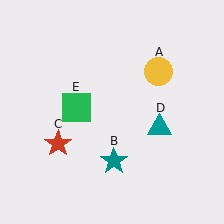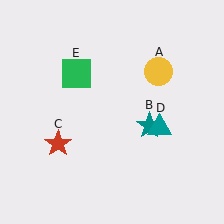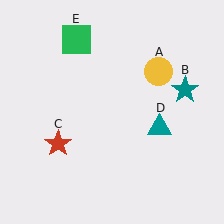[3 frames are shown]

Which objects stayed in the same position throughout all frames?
Yellow circle (object A) and red star (object C) and teal triangle (object D) remained stationary.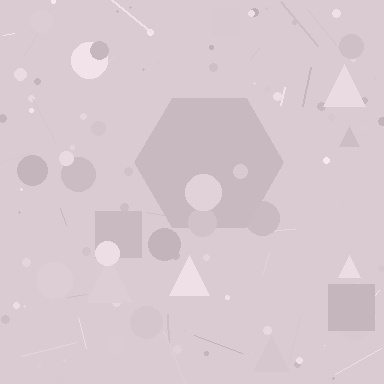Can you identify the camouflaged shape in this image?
The camouflaged shape is a hexagon.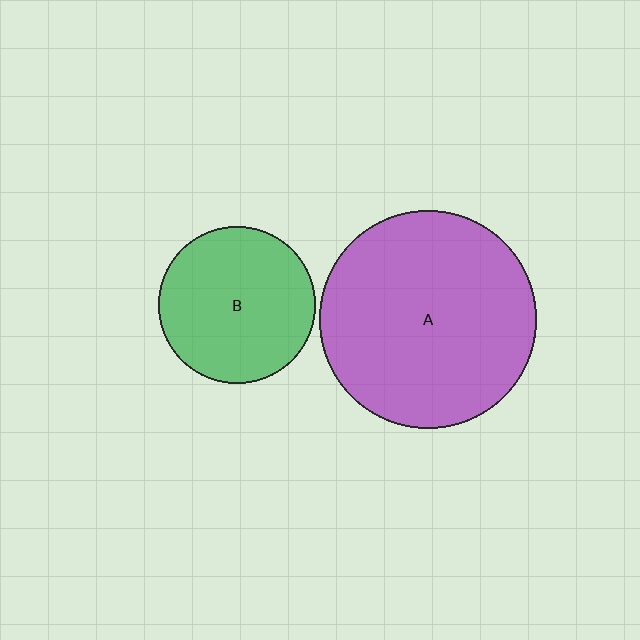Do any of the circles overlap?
No, none of the circles overlap.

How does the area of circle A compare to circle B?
Approximately 1.9 times.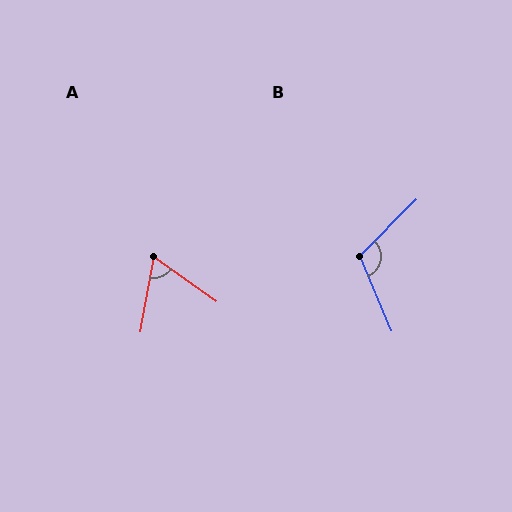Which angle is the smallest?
A, at approximately 65 degrees.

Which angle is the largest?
B, at approximately 112 degrees.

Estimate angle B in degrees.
Approximately 112 degrees.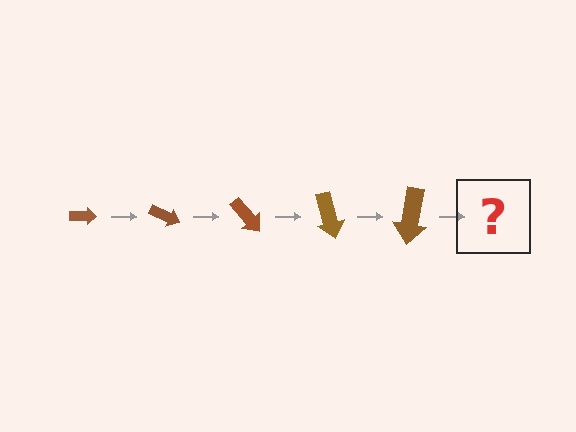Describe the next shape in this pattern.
It should be an arrow, larger than the previous one and rotated 125 degrees from the start.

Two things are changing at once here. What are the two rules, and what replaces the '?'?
The two rules are that the arrow grows larger each step and it rotates 25 degrees each step. The '?' should be an arrow, larger than the previous one and rotated 125 degrees from the start.